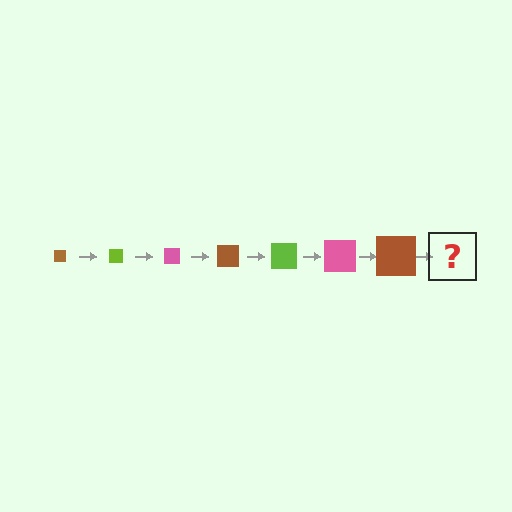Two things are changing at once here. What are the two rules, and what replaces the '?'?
The two rules are that the square grows larger each step and the color cycles through brown, lime, and pink. The '?' should be a lime square, larger than the previous one.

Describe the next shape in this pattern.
It should be a lime square, larger than the previous one.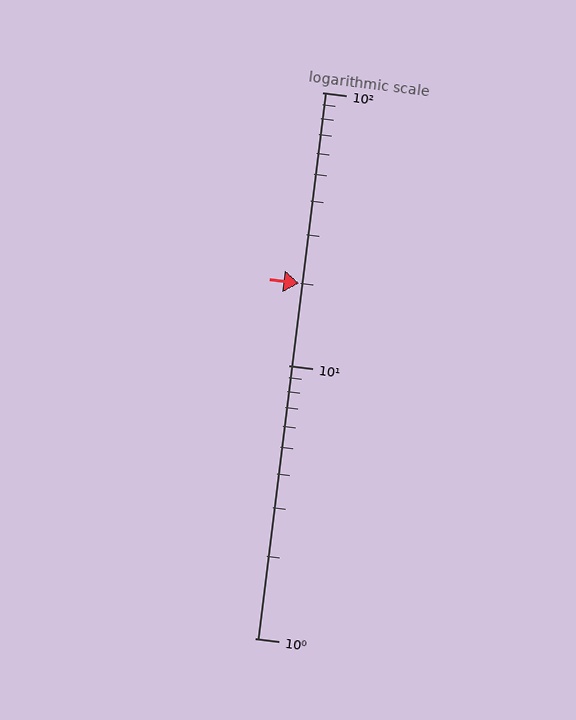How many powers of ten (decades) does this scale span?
The scale spans 2 decades, from 1 to 100.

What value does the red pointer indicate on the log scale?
The pointer indicates approximately 20.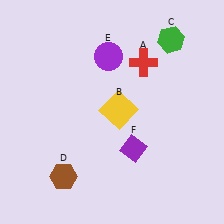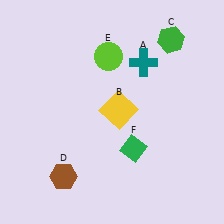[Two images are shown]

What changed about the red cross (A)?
In Image 1, A is red. In Image 2, it changed to teal.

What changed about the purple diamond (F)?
In Image 1, F is purple. In Image 2, it changed to green.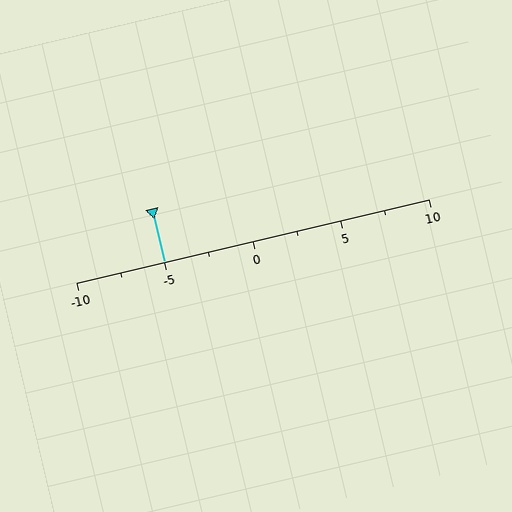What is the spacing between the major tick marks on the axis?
The major ticks are spaced 5 apart.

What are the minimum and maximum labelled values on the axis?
The axis runs from -10 to 10.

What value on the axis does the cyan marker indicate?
The marker indicates approximately -5.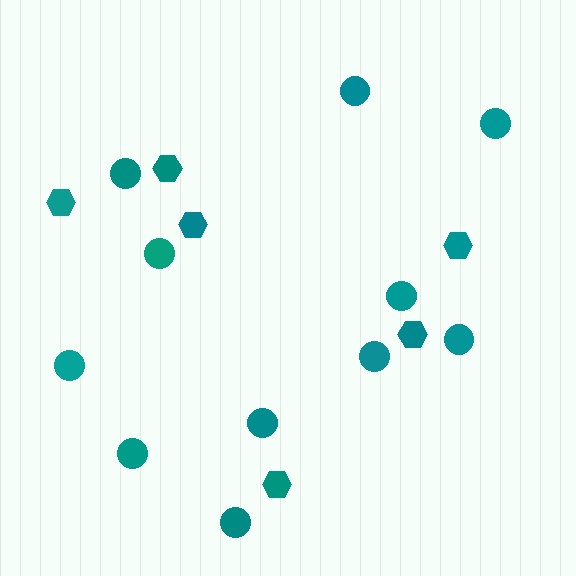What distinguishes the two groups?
There are 2 groups: one group of hexagons (6) and one group of circles (11).